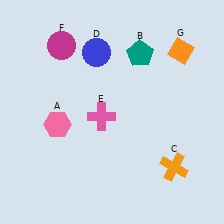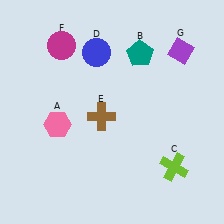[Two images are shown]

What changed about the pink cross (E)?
In Image 1, E is pink. In Image 2, it changed to brown.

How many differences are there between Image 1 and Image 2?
There are 3 differences between the two images.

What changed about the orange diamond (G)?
In Image 1, G is orange. In Image 2, it changed to purple.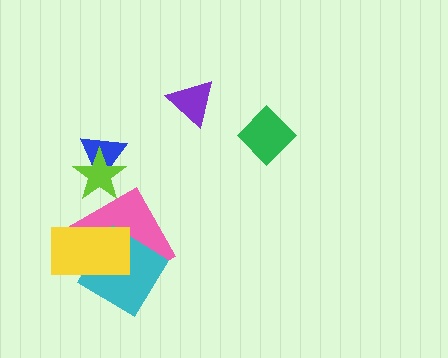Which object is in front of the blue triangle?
The lime star is in front of the blue triangle.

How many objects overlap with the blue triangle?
1 object overlaps with the blue triangle.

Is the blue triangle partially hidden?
Yes, it is partially covered by another shape.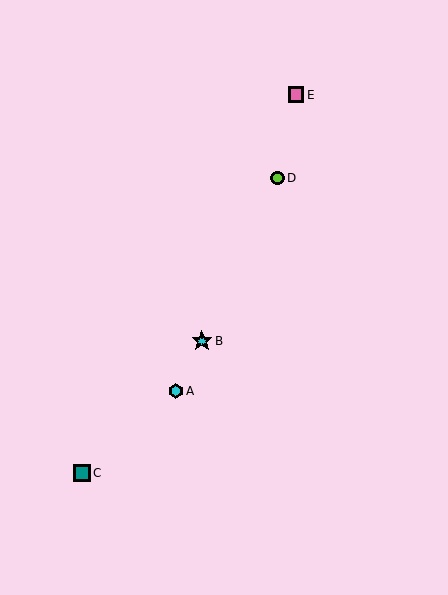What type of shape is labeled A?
Shape A is a cyan hexagon.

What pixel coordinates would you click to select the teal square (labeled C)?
Click at (82, 473) to select the teal square C.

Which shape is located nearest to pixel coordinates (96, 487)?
The teal square (labeled C) at (82, 473) is nearest to that location.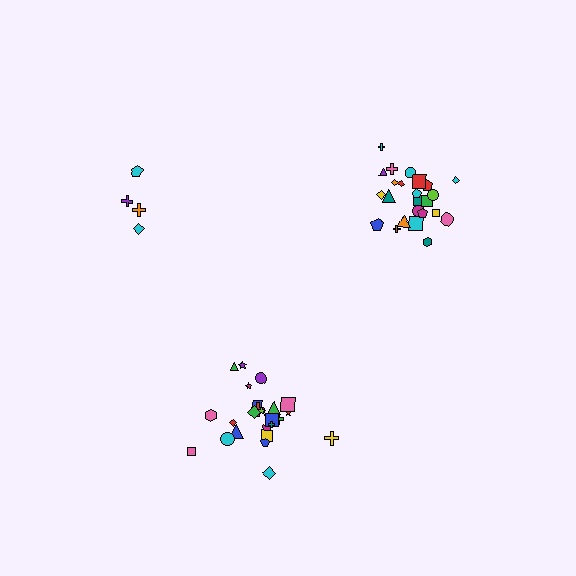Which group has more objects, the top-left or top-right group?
The top-right group.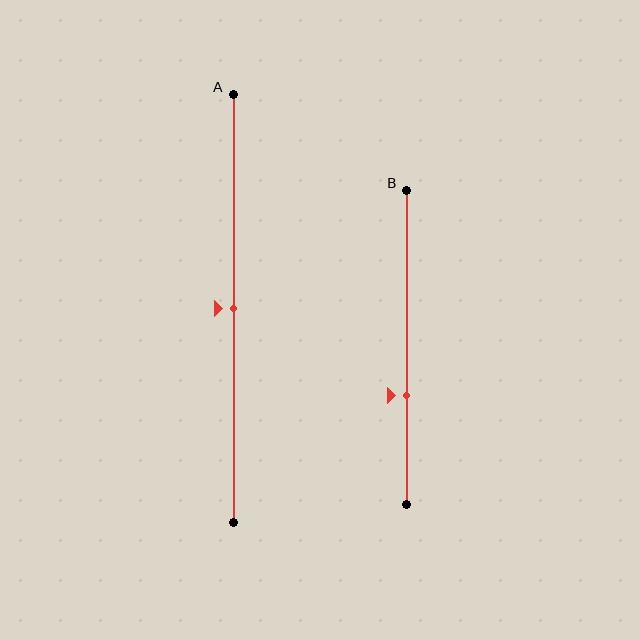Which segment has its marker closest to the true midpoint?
Segment A has its marker closest to the true midpoint.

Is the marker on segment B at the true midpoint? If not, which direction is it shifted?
No, the marker on segment B is shifted downward by about 15% of the segment length.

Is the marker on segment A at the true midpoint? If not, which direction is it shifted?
Yes, the marker on segment A is at the true midpoint.